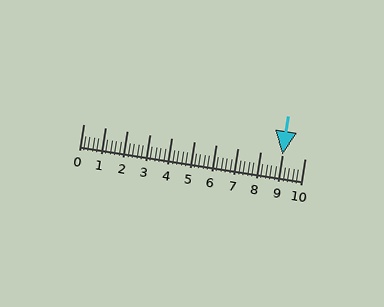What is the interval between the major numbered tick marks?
The major tick marks are spaced 1 units apart.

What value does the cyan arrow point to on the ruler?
The cyan arrow points to approximately 9.0.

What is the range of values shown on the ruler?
The ruler shows values from 0 to 10.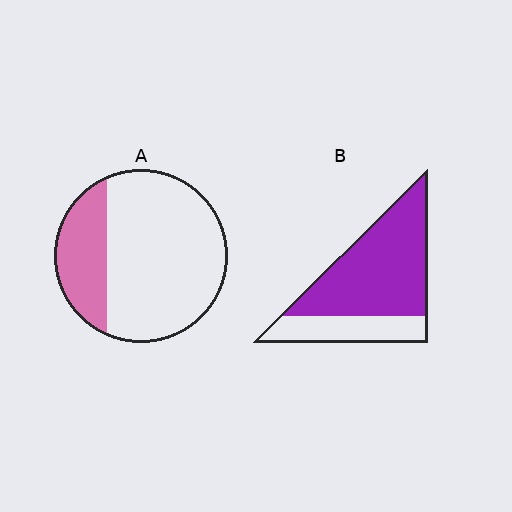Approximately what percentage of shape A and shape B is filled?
A is approximately 25% and B is approximately 70%.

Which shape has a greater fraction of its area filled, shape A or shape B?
Shape B.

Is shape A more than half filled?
No.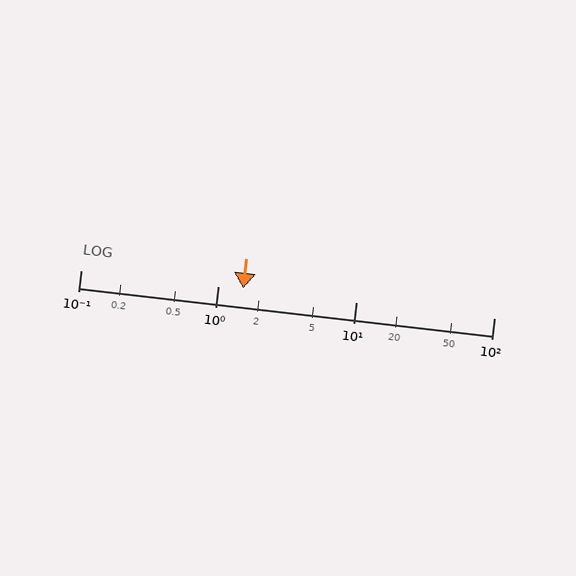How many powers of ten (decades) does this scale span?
The scale spans 3 decades, from 0.1 to 100.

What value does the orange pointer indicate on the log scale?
The pointer indicates approximately 1.5.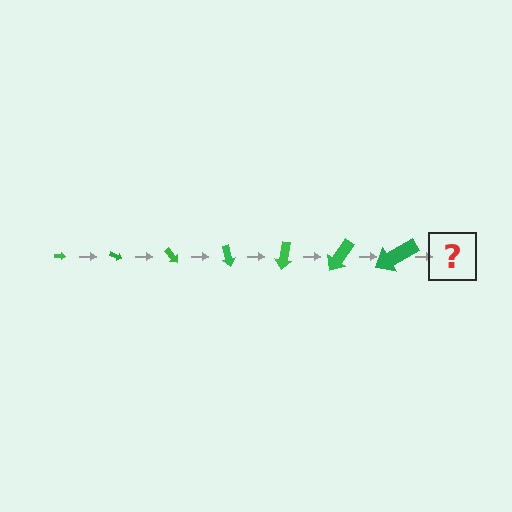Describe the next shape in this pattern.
It should be an arrow, larger than the previous one and rotated 175 degrees from the start.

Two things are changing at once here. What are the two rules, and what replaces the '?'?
The two rules are that the arrow grows larger each step and it rotates 25 degrees each step. The '?' should be an arrow, larger than the previous one and rotated 175 degrees from the start.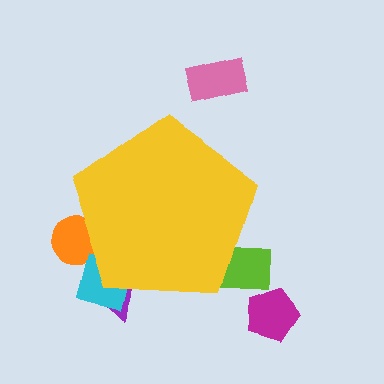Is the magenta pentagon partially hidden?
No, the magenta pentagon is fully visible.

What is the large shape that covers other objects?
A yellow pentagon.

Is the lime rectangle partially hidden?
Yes, the lime rectangle is partially hidden behind the yellow pentagon.